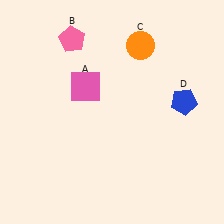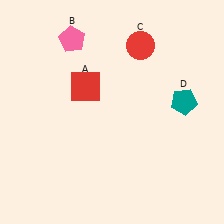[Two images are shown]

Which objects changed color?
A changed from pink to red. C changed from orange to red. D changed from blue to teal.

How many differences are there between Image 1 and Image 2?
There are 3 differences between the two images.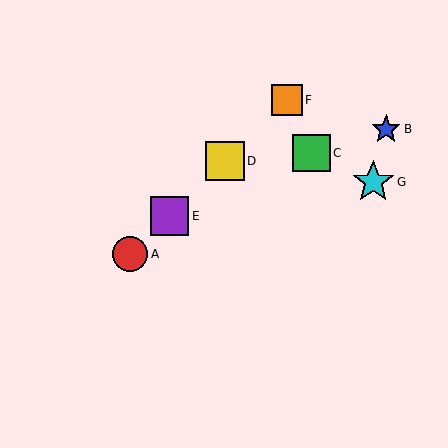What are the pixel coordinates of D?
Object D is at (225, 161).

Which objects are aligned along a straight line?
Objects A, D, E, F are aligned along a straight line.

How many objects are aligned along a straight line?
4 objects (A, D, E, F) are aligned along a straight line.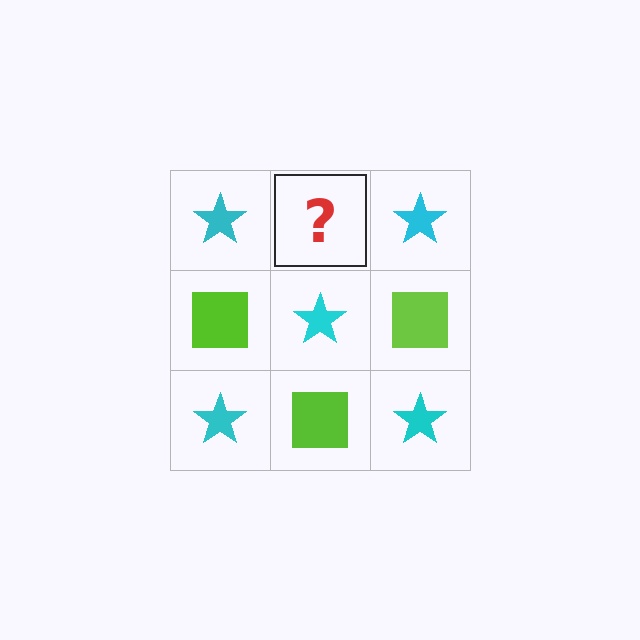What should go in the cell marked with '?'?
The missing cell should contain a lime square.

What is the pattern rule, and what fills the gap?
The rule is that it alternates cyan star and lime square in a checkerboard pattern. The gap should be filled with a lime square.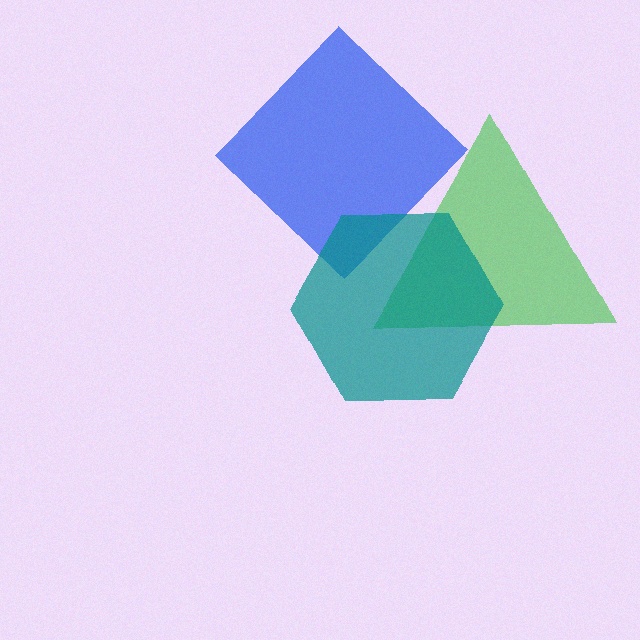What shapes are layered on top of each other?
The layered shapes are: a blue diamond, a green triangle, a teal hexagon.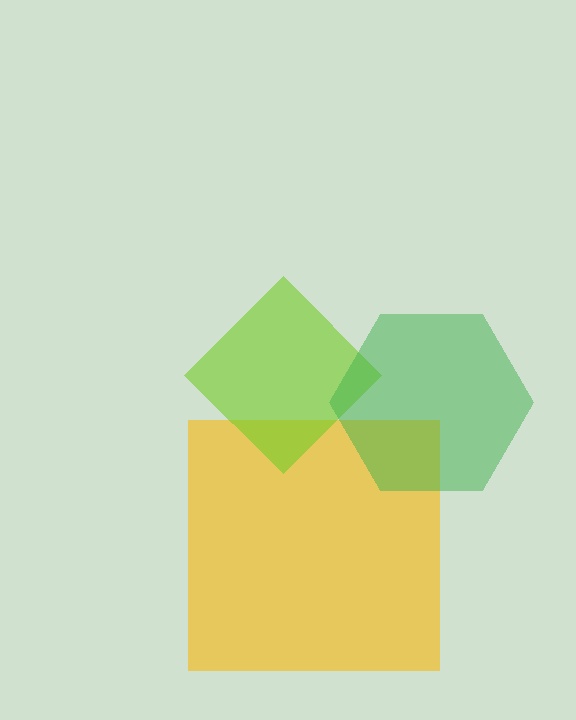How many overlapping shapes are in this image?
There are 3 overlapping shapes in the image.